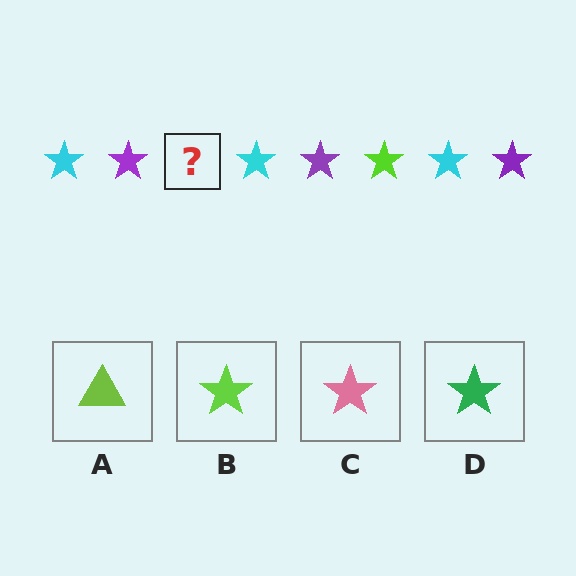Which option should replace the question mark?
Option B.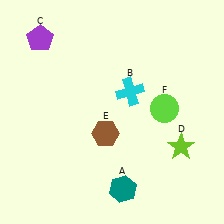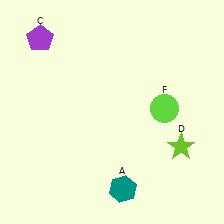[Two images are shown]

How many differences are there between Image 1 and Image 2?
There are 2 differences between the two images.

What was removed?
The cyan cross (B), the brown hexagon (E) were removed in Image 2.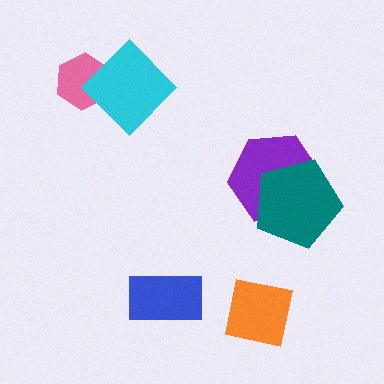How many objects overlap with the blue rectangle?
0 objects overlap with the blue rectangle.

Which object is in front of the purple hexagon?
The teal pentagon is in front of the purple hexagon.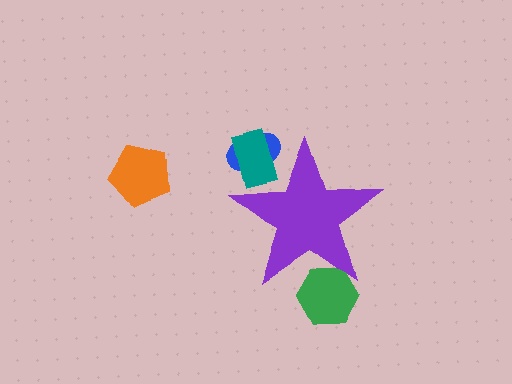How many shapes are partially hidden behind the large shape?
3 shapes are partially hidden.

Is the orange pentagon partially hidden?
No, the orange pentagon is fully visible.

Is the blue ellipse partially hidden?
Yes, the blue ellipse is partially hidden behind the purple star.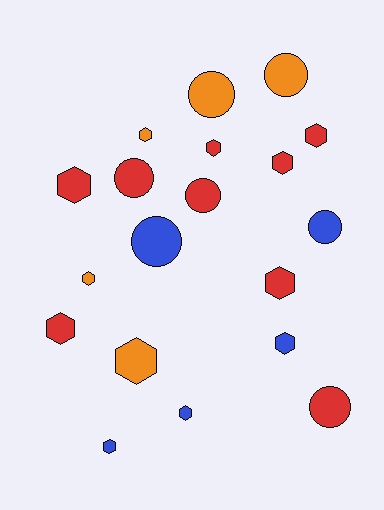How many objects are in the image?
There are 19 objects.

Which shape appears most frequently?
Hexagon, with 12 objects.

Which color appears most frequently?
Red, with 9 objects.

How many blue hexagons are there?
There are 3 blue hexagons.